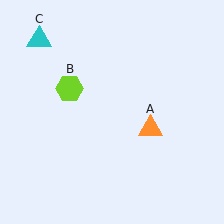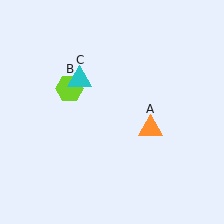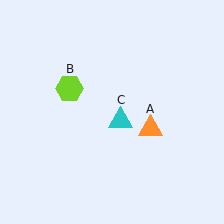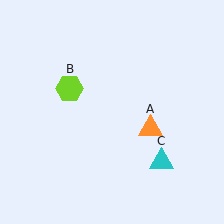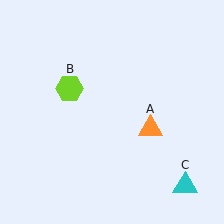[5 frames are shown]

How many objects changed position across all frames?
1 object changed position: cyan triangle (object C).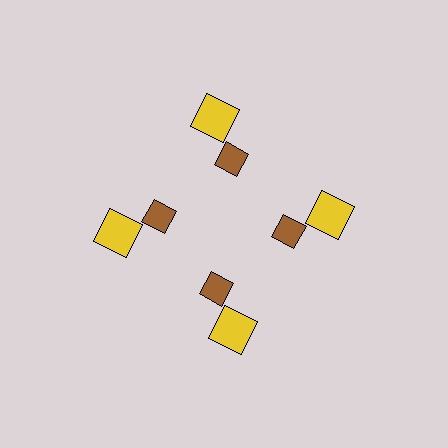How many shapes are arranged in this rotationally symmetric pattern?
There are 8 shapes, arranged in 4 groups of 2.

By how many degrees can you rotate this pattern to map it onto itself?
The pattern maps onto itself every 90 degrees of rotation.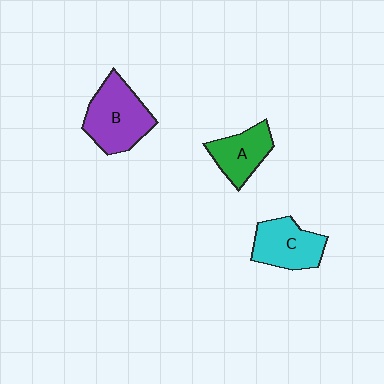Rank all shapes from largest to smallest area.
From largest to smallest: B (purple), C (cyan), A (green).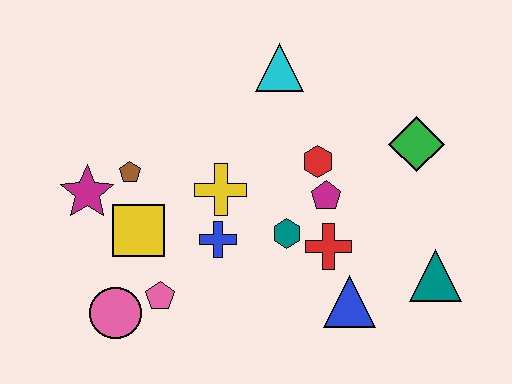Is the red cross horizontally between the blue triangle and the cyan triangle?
Yes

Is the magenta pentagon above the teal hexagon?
Yes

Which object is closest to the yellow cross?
The blue cross is closest to the yellow cross.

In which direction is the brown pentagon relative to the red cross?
The brown pentagon is to the left of the red cross.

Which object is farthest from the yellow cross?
The teal triangle is farthest from the yellow cross.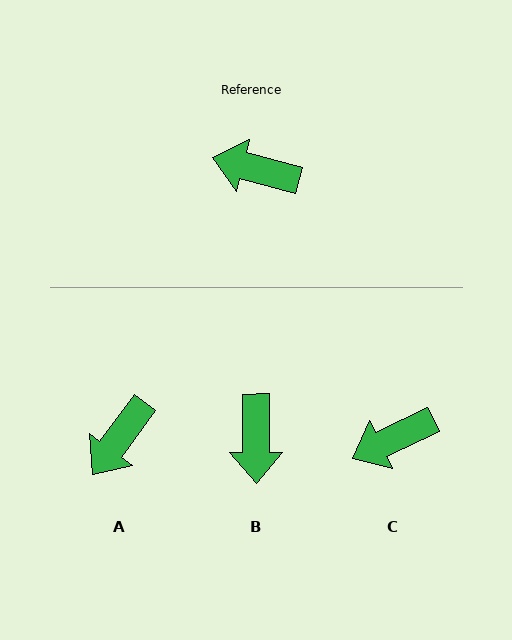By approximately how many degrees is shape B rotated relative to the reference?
Approximately 105 degrees counter-clockwise.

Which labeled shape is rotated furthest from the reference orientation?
B, about 105 degrees away.